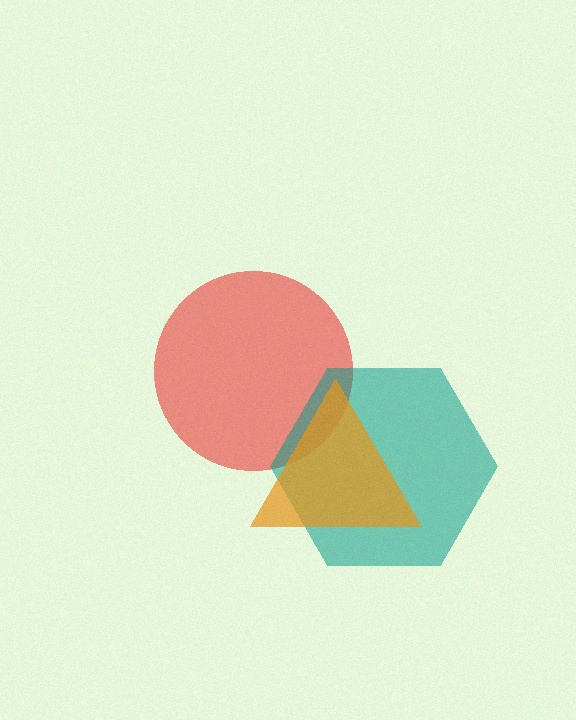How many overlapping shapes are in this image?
There are 3 overlapping shapes in the image.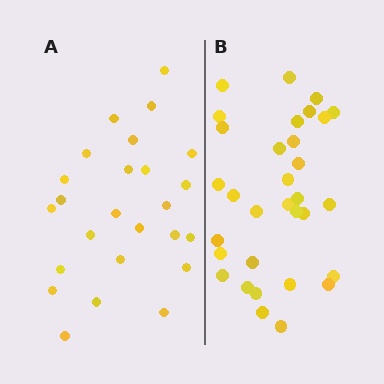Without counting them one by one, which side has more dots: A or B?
Region B (the right region) has more dots.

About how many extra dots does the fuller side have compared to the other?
Region B has roughly 8 or so more dots than region A.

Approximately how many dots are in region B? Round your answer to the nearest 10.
About 30 dots. (The exact count is 32, which rounds to 30.)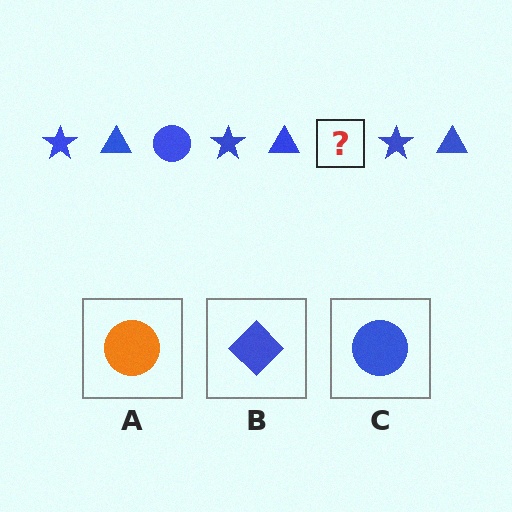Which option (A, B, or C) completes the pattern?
C.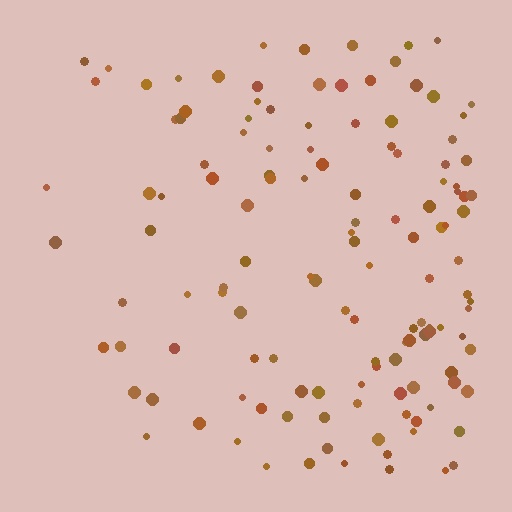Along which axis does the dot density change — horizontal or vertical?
Horizontal.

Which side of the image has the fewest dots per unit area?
The left.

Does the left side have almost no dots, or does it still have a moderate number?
Still a moderate number, just noticeably fewer than the right.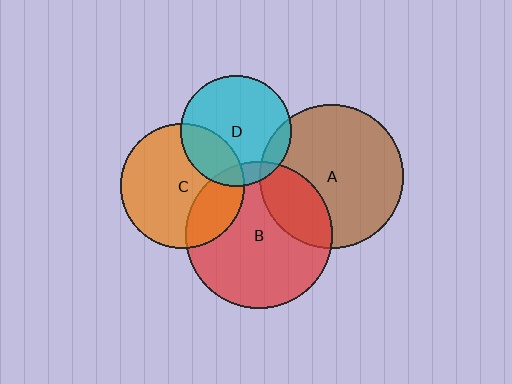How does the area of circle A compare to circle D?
Approximately 1.7 times.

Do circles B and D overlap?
Yes.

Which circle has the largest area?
Circle B (red).